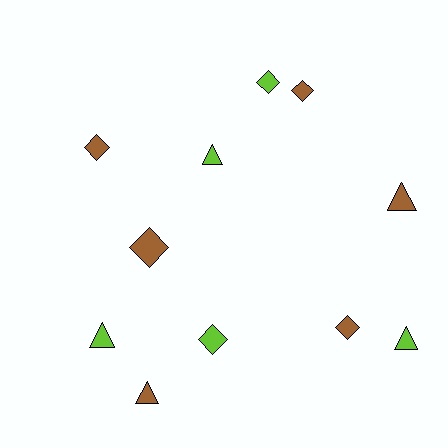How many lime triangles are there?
There are 3 lime triangles.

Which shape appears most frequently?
Diamond, with 6 objects.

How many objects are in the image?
There are 11 objects.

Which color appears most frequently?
Brown, with 6 objects.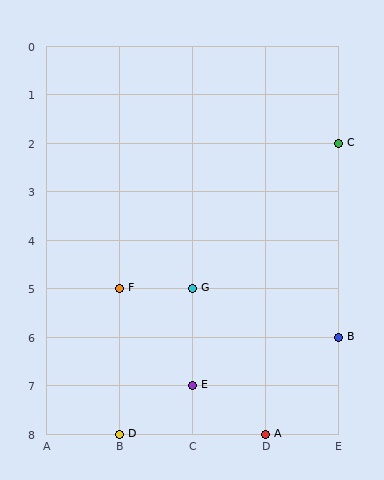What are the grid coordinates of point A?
Point A is at grid coordinates (D, 8).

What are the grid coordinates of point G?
Point G is at grid coordinates (C, 5).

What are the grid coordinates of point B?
Point B is at grid coordinates (E, 6).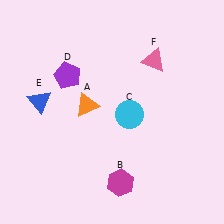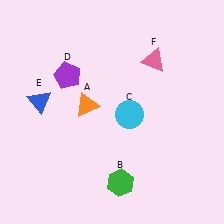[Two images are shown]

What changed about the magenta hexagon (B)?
In Image 1, B is magenta. In Image 2, it changed to green.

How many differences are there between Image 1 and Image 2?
There is 1 difference between the two images.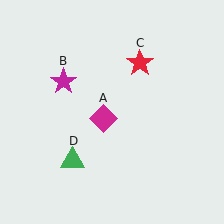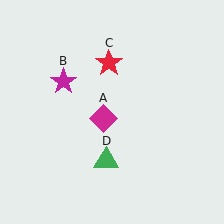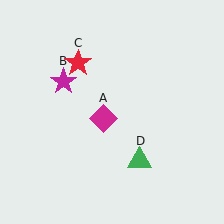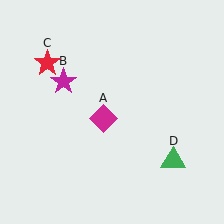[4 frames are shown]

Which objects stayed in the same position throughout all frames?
Magenta diamond (object A) and magenta star (object B) remained stationary.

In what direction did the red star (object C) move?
The red star (object C) moved left.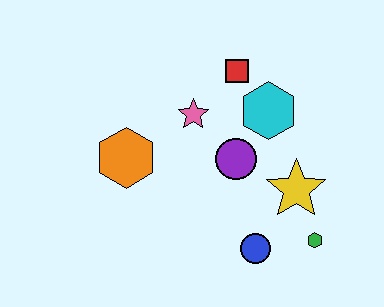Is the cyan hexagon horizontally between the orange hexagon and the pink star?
No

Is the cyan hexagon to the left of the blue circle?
No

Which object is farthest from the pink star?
The green hexagon is farthest from the pink star.